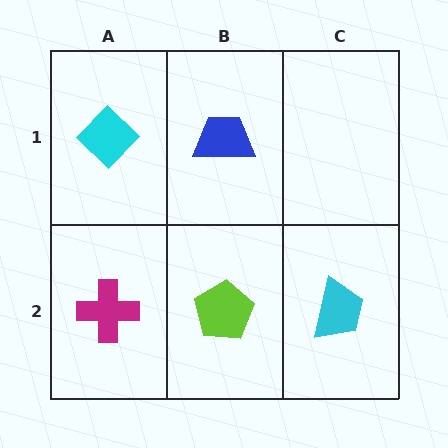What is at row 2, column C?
A cyan trapezoid.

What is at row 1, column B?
A blue trapezoid.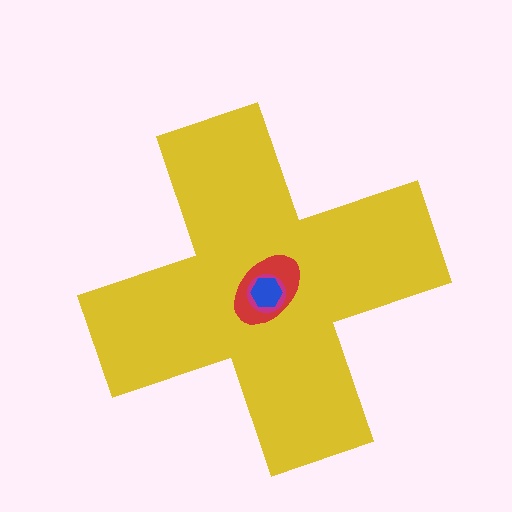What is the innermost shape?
The blue hexagon.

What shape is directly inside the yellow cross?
The red ellipse.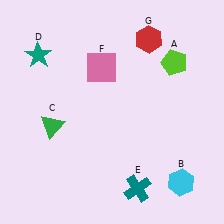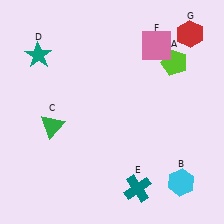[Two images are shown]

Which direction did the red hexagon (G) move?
The red hexagon (G) moved right.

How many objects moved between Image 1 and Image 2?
2 objects moved between the two images.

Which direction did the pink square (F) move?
The pink square (F) moved right.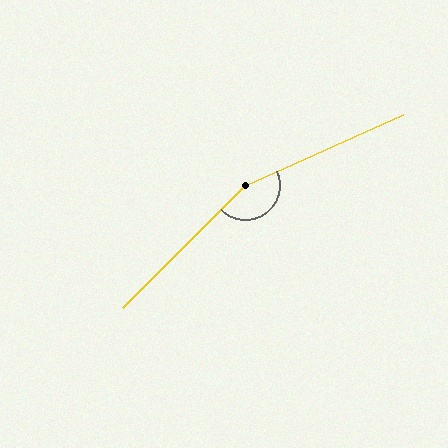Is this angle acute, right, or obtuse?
It is obtuse.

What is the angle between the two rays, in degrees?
Approximately 159 degrees.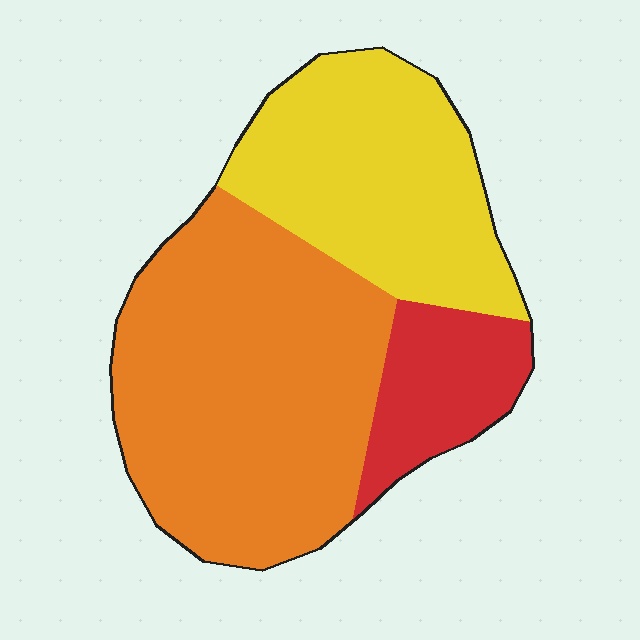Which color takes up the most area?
Orange, at roughly 50%.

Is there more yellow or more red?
Yellow.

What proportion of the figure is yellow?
Yellow covers about 35% of the figure.